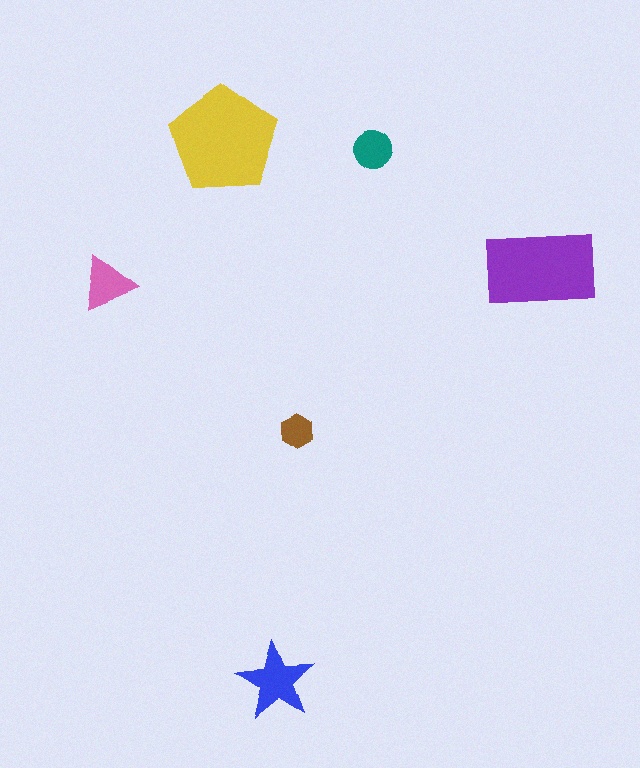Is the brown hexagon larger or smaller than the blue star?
Smaller.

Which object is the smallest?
The brown hexagon.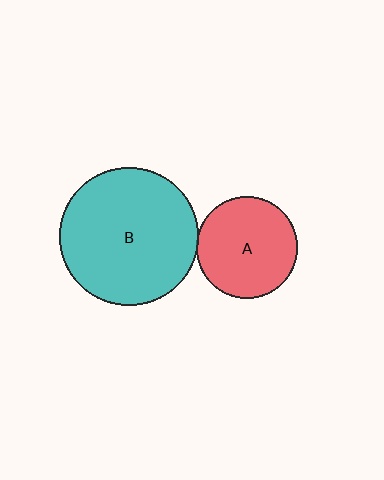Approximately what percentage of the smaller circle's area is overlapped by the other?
Approximately 5%.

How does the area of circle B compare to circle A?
Approximately 1.9 times.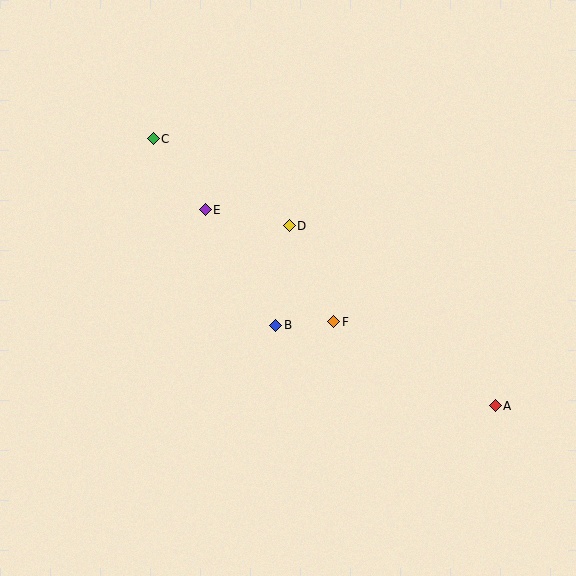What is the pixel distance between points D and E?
The distance between D and E is 86 pixels.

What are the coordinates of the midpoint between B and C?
The midpoint between B and C is at (215, 232).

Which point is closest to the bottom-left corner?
Point B is closest to the bottom-left corner.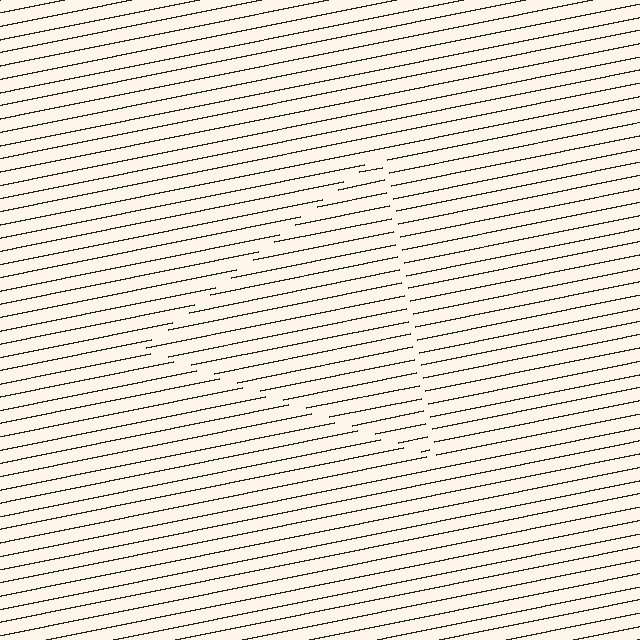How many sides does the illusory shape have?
3 sides — the line-ends trace a triangle.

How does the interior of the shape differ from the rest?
The interior of the shape contains the same grating, shifted by half a period — the contour is defined by the phase discontinuity where line-ends from the inner and outer gratings abut.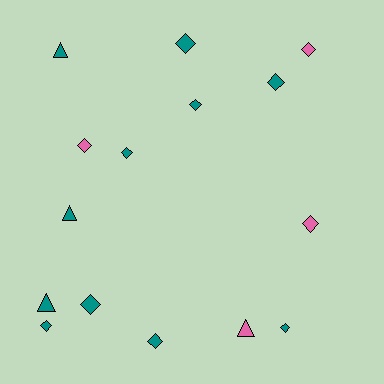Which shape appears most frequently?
Diamond, with 11 objects.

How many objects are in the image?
There are 15 objects.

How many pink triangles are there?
There is 1 pink triangle.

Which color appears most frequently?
Teal, with 11 objects.